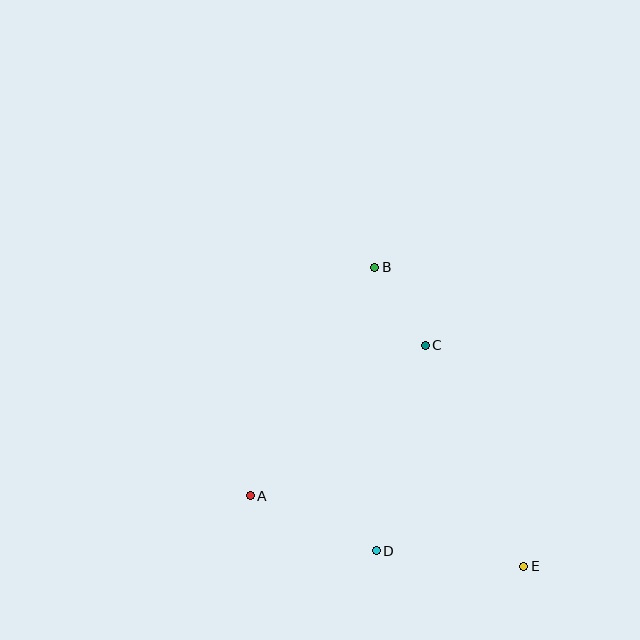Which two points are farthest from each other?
Points B and E are farthest from each other.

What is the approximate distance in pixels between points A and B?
The distance between A and B is approximately 260 pixels.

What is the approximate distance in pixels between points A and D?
The distance between A and D is approximately 138 pixels.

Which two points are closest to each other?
Points B and C are closest to each other.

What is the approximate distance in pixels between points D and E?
The distance between D and E is approximately 148 pixels.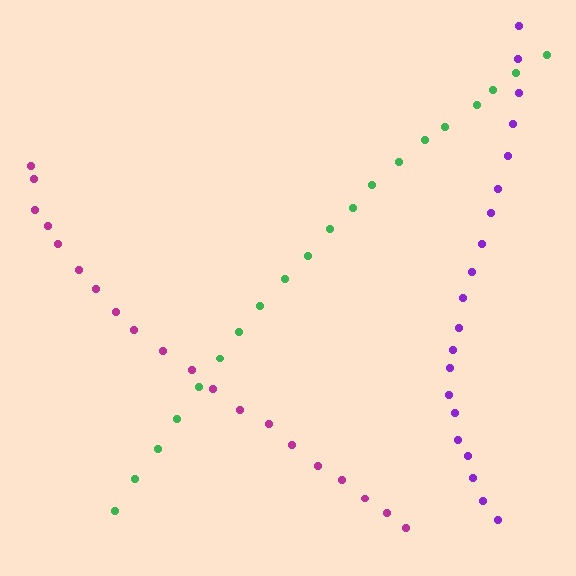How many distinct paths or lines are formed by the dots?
There are 3 distinct paths.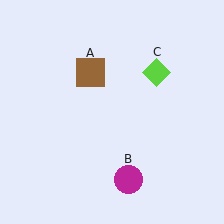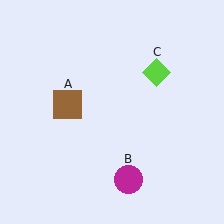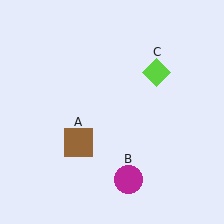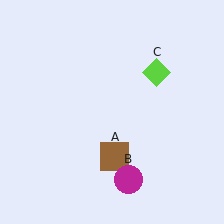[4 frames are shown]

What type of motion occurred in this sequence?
The brown square (object A) rotated counterclockwise around the center of the scene.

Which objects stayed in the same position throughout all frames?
Magenta circle (object B) and lime diamond (object C) remained stationary.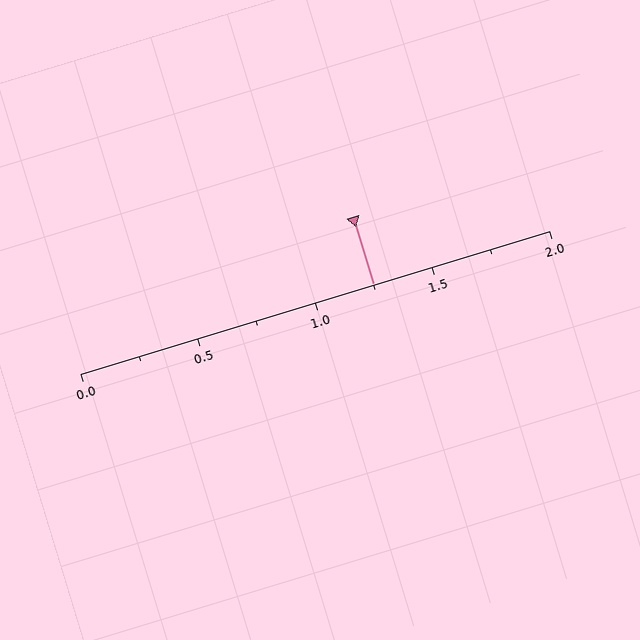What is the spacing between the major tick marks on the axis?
The major ticks are spaced 0.5 apart.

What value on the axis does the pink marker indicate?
The marker indicates approximately 1.25.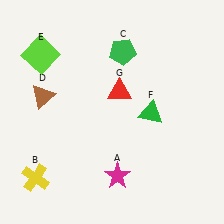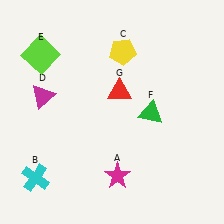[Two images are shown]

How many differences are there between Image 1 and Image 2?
There are 3 differences between the two images.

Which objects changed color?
B changed from yellow to cyan. C changed from green to yellow. D changed from brown to magenta.